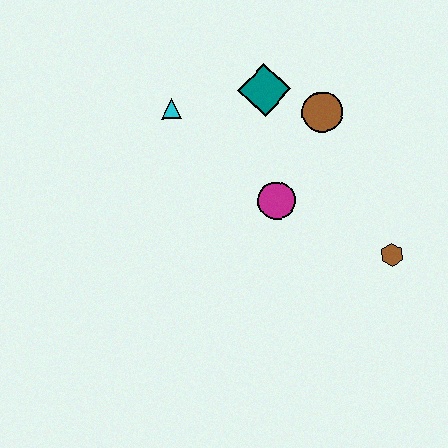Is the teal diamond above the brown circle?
Yes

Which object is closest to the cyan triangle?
The teal diamond is closest to the cyan triangle.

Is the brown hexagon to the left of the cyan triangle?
No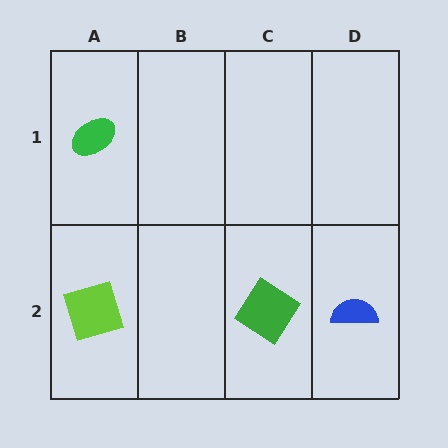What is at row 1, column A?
A green ellipse.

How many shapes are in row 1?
1 shape.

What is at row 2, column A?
A lime square.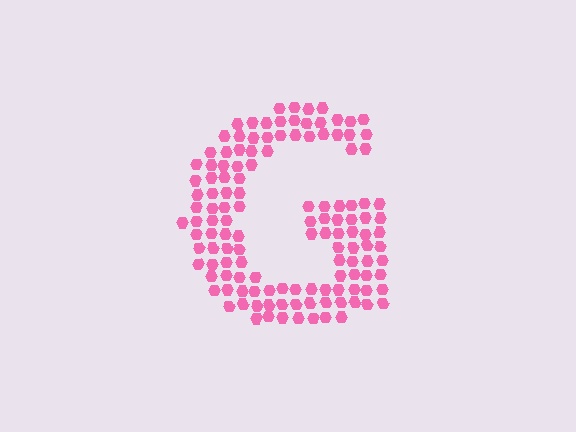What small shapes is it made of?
It is made of small hexagons.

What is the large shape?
The large shape is the letter G.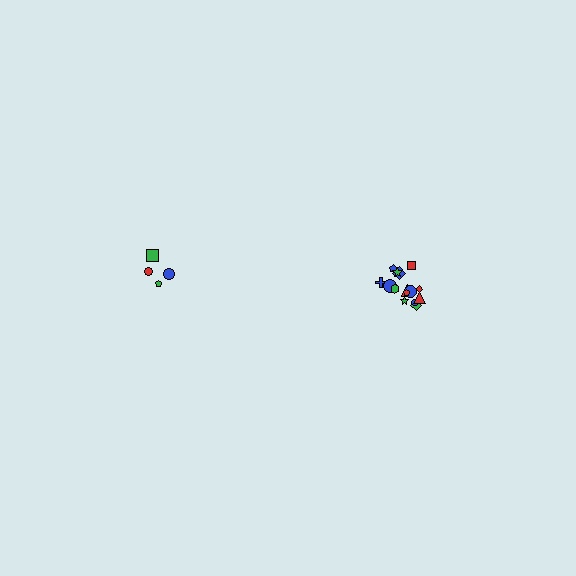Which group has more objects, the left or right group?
The right group.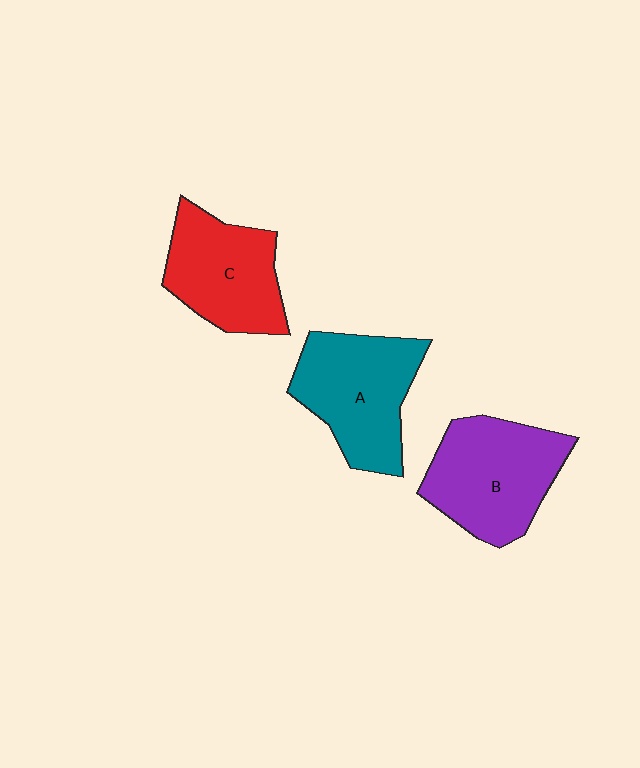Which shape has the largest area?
Shape B (purple).